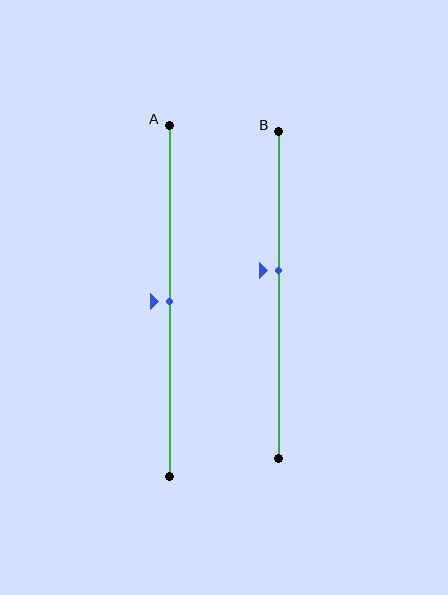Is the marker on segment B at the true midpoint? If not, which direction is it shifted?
No, the marker on segment B is shifted upward by about 7% of the segment length.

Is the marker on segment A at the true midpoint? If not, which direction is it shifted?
Yes, the marker on segment A is at the true midpoint.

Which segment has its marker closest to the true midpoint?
Segment A has its marker closest to the true midpoint.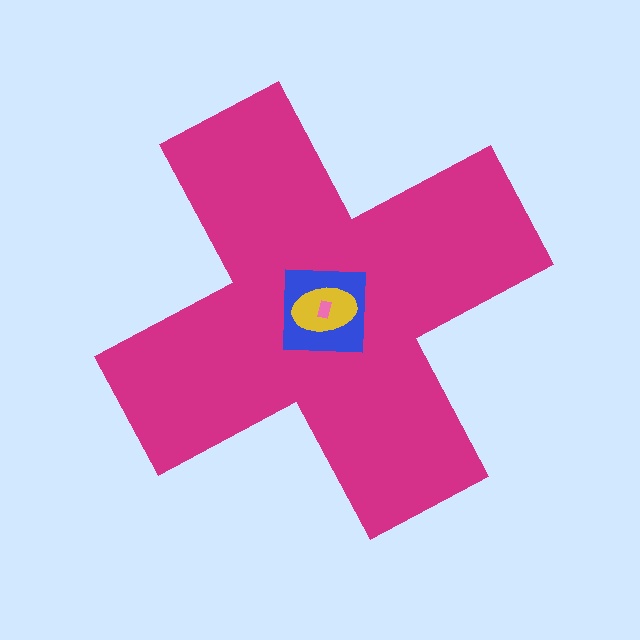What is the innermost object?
The pink rectangle.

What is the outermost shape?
The magenta cross.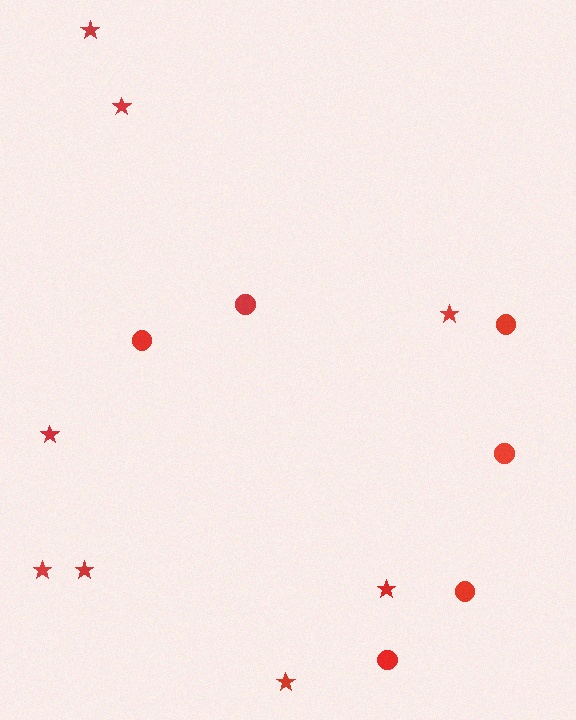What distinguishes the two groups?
There are 2 groups: one group of circles (6) and one group of stars (8).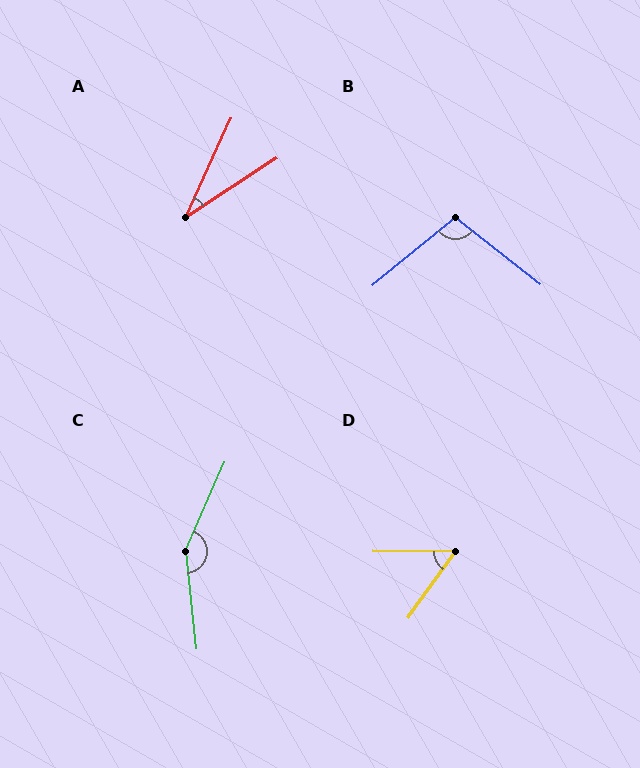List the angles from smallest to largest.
A (32°), D (55°), B (102°), C (151°).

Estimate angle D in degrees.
Approximately 55 degrees.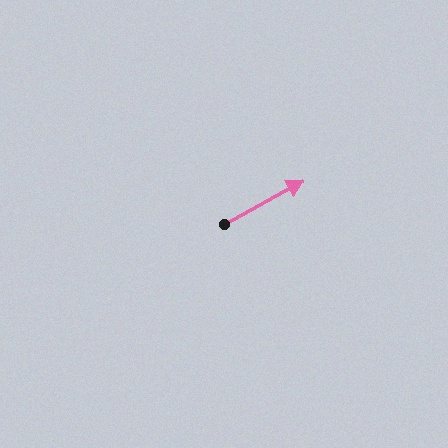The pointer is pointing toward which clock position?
Roughly 2 o'clock.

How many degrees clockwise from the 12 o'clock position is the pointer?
Approximately 61 degrees.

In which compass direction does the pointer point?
Northeast.